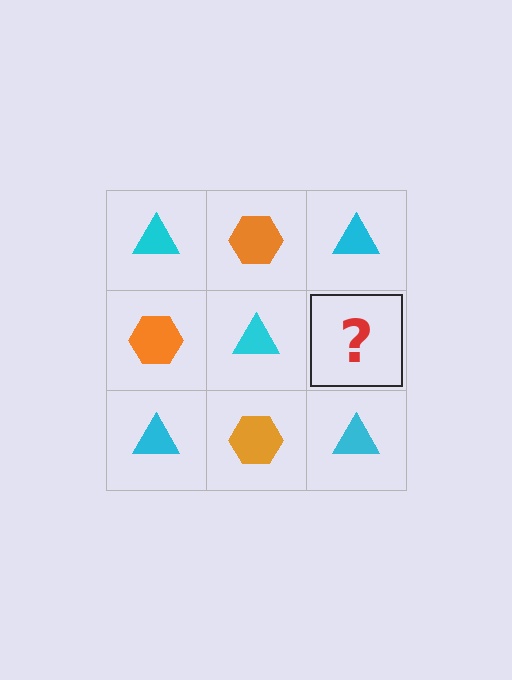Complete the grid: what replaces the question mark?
The question mark should be replaced with an orange hexagon.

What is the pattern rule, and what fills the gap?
The rule is that it alternates cyan triangle and orange hexagon in a checkerboard pattern. The gap should be filled with an orange hexagon.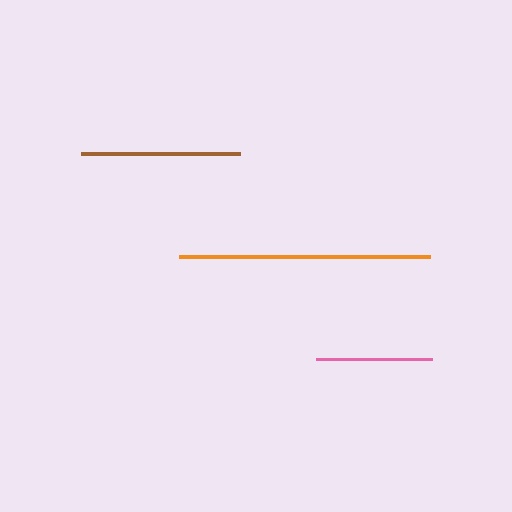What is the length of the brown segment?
The brown segment is approximately 159 pixels long.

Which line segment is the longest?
The orange line is the longest at approximately 251 pixels.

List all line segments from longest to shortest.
From longest to shortest: orange, brown, pink.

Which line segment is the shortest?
The pink line is the shortest at approximately 116 pixels.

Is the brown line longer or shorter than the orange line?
The orange line is longer than the brown line.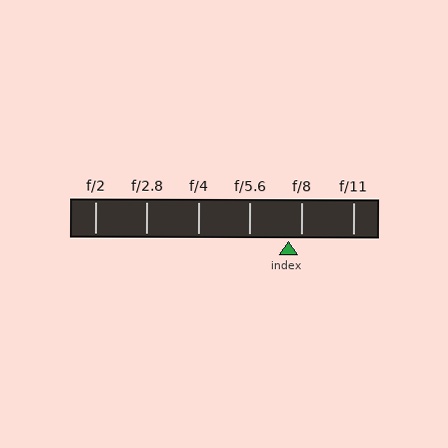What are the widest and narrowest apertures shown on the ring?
The widest aperture shown is f/2 and the narrowest is f/11.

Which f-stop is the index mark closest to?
The index mark is closest to f/8.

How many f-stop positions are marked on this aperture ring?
There are 6 f-stop positions marked.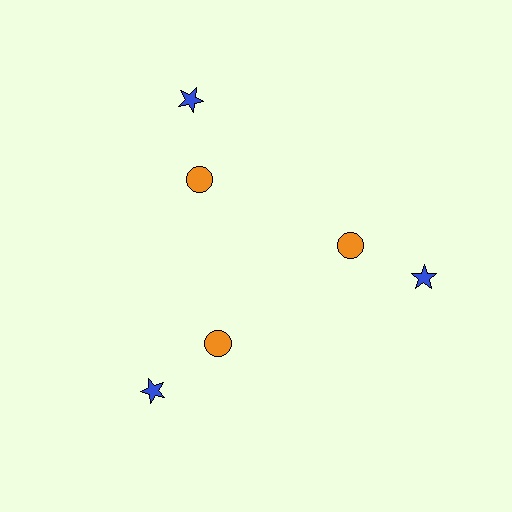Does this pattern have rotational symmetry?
Yes, this pattern has 3-fold rotational symmetry. It looks the same after rotating 120 degrees around the center.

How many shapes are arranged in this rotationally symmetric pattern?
There are 6 shapes, arranged in 3 groups of 2.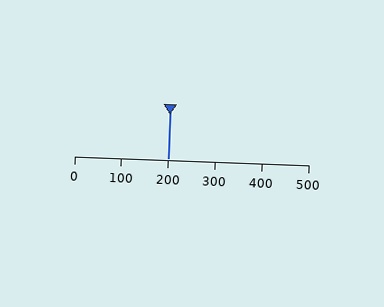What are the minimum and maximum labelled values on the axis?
The axis runs from 0 to 500.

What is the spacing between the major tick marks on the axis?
The major ticks are spaced 100 apart.